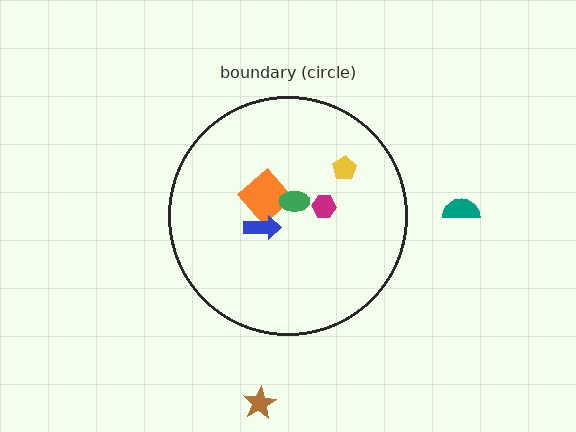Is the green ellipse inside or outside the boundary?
Inside.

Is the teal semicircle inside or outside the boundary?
Outside.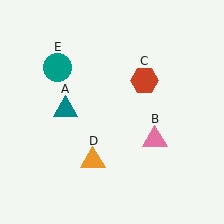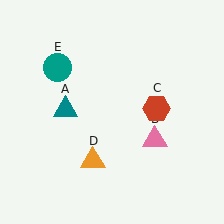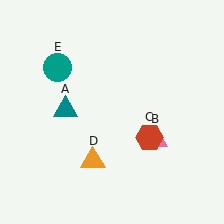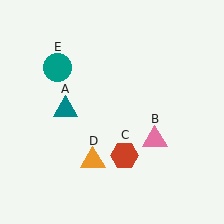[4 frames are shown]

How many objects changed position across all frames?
1 object changed position: red hexagon (object C).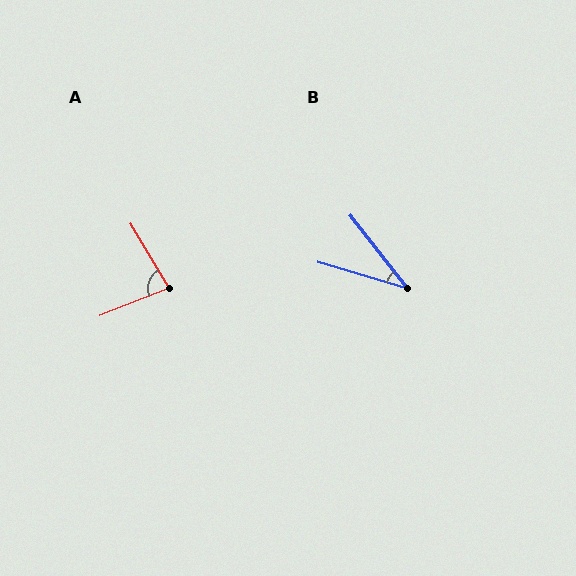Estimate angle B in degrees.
Approximately 36 degrees.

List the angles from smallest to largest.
B (36°), A (81°).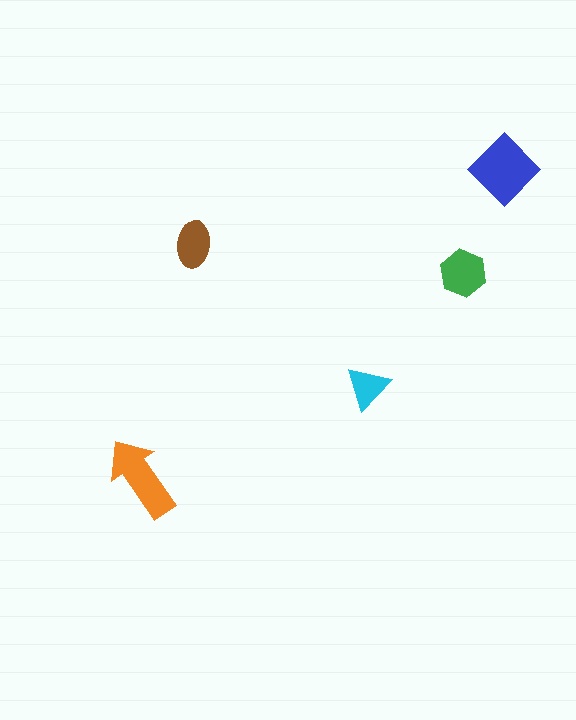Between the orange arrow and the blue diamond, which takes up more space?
The blue diamond.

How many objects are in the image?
There are 5 objects in the image.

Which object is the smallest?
The cyan triangle.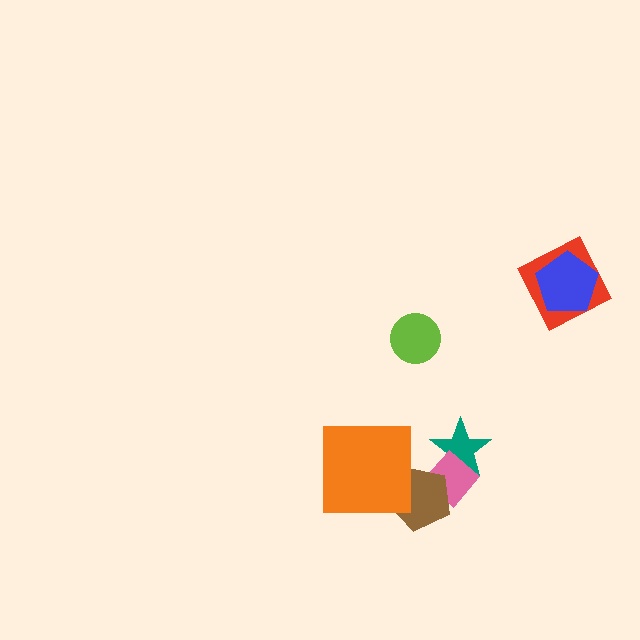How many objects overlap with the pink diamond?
2 objects overlap with the pink diamond.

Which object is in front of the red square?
The blue pentagon is in front of the red square.